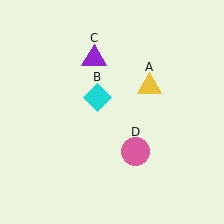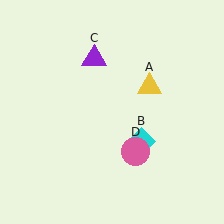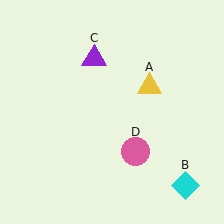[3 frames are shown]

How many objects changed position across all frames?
1 object changed position: cyan diamond (object B).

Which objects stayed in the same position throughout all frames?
Yellow triangle (object A) and purple triangle (object C) and pink circle (object D) remained stationary.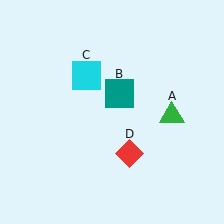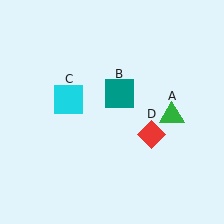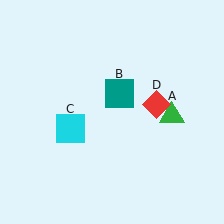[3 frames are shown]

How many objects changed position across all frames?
2 objects changed position: cyan square (object C), red diamond (object D).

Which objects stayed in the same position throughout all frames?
Green triangle (object A) and teal square (object B) remained stationary.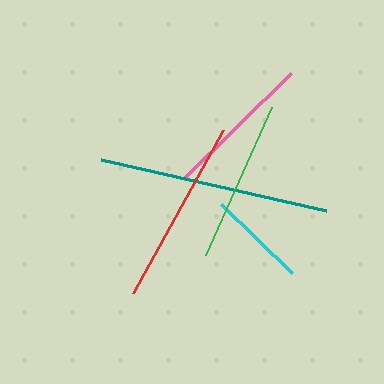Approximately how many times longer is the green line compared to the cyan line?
The green line is approximately 1.6 times the length of the cyan line.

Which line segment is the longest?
The teal line is the longest at approximately 230 pixels.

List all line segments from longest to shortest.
From longest to shortest: teal, red, green, pink, cyan.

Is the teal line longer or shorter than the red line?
The teal line is longer than the red line.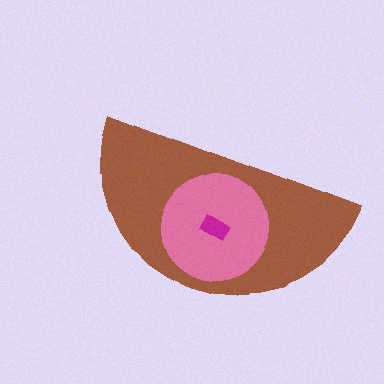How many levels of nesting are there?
3.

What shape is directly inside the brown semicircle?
The pink circle.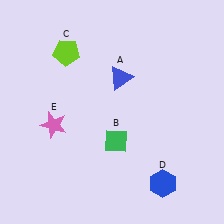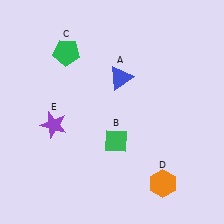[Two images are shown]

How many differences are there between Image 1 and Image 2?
There are 3 differences between the two images.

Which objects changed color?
C changed from lime to green. D changed from blue to orange. E changed from pink to purple.